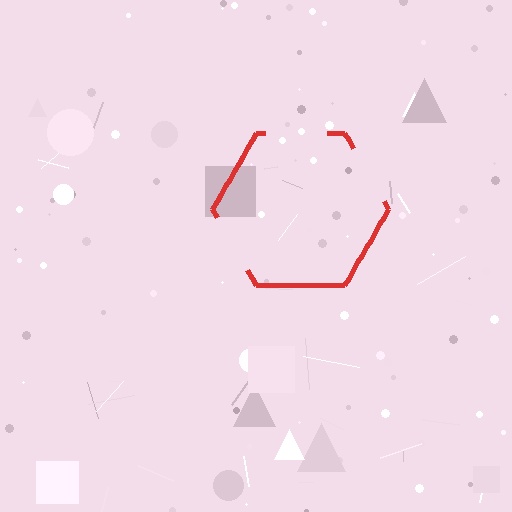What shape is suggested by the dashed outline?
The dashed outline suggests a hexagon.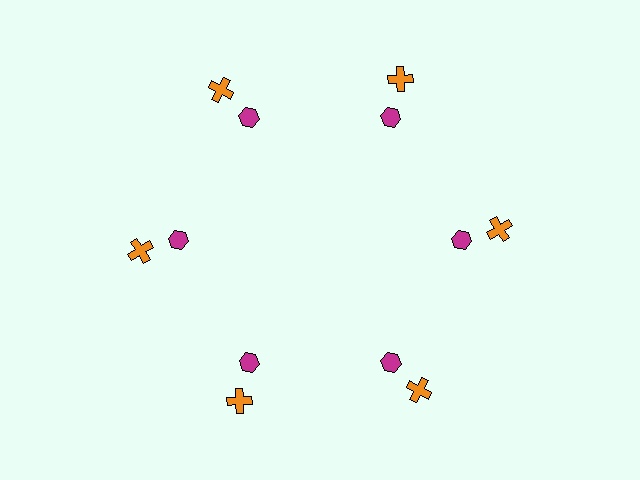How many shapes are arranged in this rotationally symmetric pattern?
There are 12 shapes, arranged in 6 groups of 2.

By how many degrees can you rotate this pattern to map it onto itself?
The pattern maps onto itself every 60 degrees of rotation.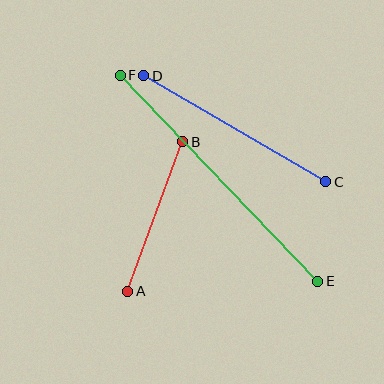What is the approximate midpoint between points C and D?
The midpoint is at approximately (235, 129) pixels.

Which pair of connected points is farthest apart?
Points E and F are farthest apart.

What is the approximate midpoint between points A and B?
The midpoint is at approximately (155, 216) pixels.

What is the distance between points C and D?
The distance is approximately 210 pixels.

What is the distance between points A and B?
The distance is approximately 159 pixels.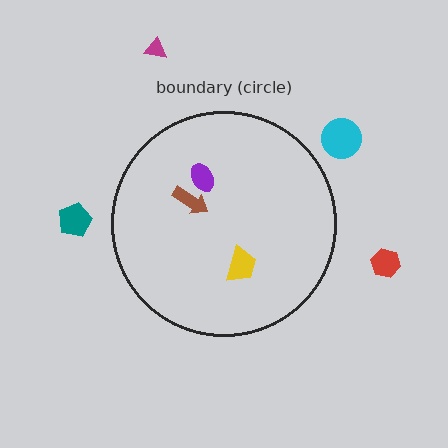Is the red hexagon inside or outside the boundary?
Outside.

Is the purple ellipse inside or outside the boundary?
Inside.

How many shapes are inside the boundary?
3 inside, 4 outside.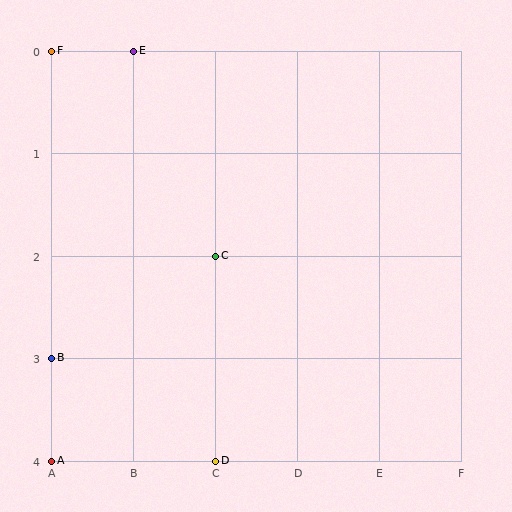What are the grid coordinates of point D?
Point D is at grid coordinates (C, 4).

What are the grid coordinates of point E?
Point E is at grid coordinates (B, 0).